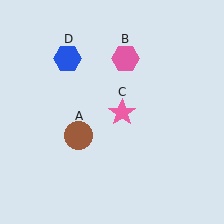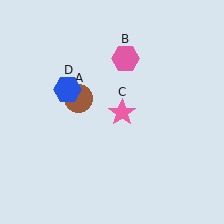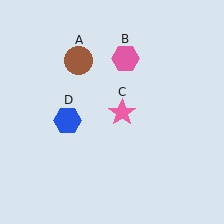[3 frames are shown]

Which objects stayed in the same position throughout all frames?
Pink hexagon (object B) and pink star (object C) remained stationary.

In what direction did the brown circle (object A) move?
The brown circle (object A) moved up.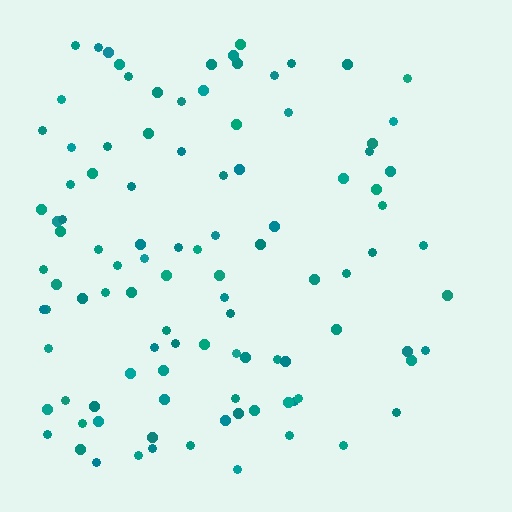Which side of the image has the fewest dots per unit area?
The right.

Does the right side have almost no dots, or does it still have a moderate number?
Still a moderate number, just noticeably fewer than the left.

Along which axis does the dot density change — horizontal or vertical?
Horizontal.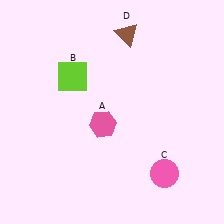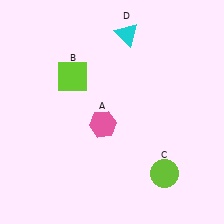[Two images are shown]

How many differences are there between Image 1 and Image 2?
There are 2 differences between the two images.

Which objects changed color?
C changed from pink to lime. D changed from brown to cyan.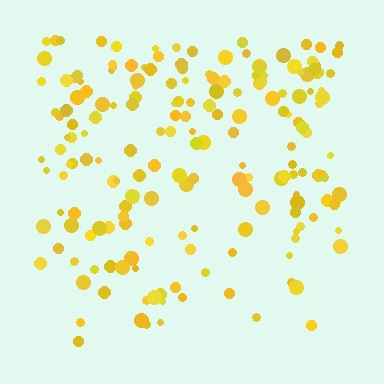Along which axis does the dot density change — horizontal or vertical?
Vertical.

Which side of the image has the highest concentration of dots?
The top.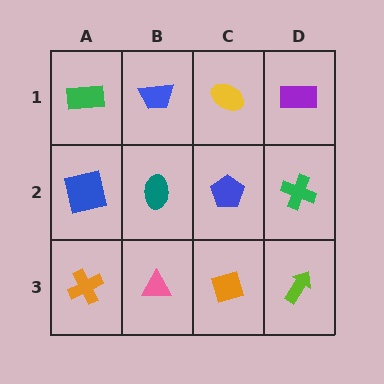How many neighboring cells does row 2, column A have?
3.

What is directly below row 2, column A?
An orange cross.